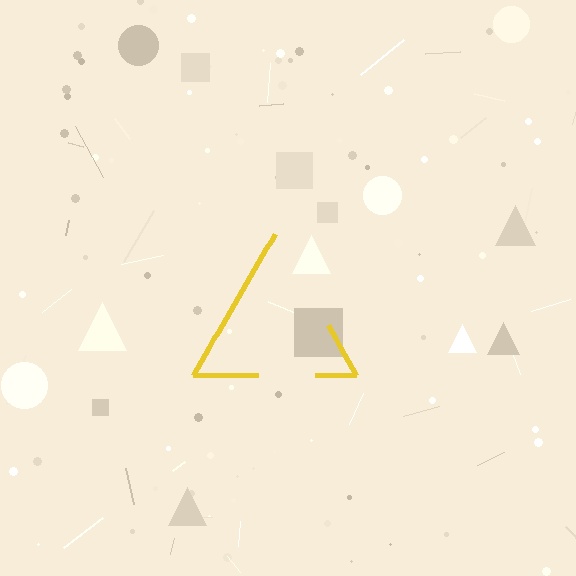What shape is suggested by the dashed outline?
The dashed outline suggests a triangle.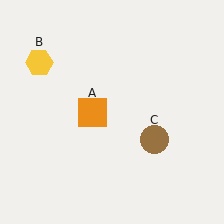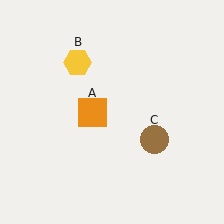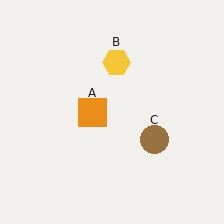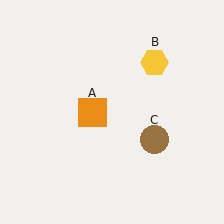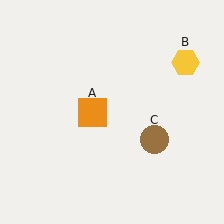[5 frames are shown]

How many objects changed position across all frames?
1 object changed position: yellow hexagon (object B).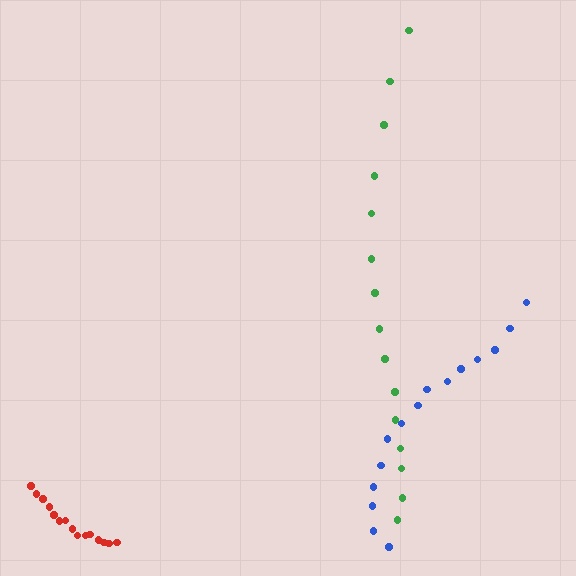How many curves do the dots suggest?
There are 3 distinct paths.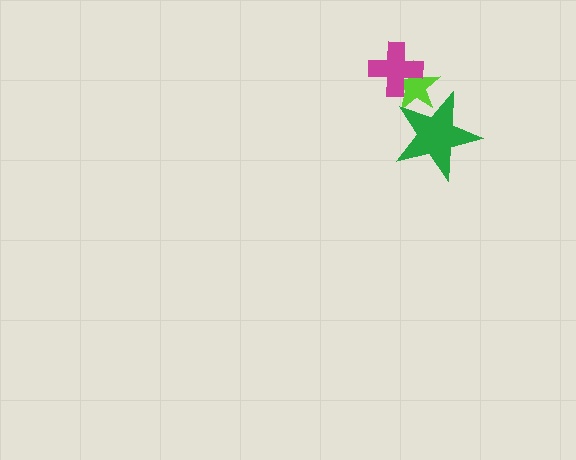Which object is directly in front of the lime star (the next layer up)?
The magenta cross is directly in front of the lime star.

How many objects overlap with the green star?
1 object overlaps with the green star.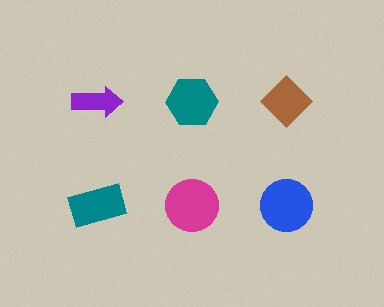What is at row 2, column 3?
A blue circle.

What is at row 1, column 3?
A brown diamond.